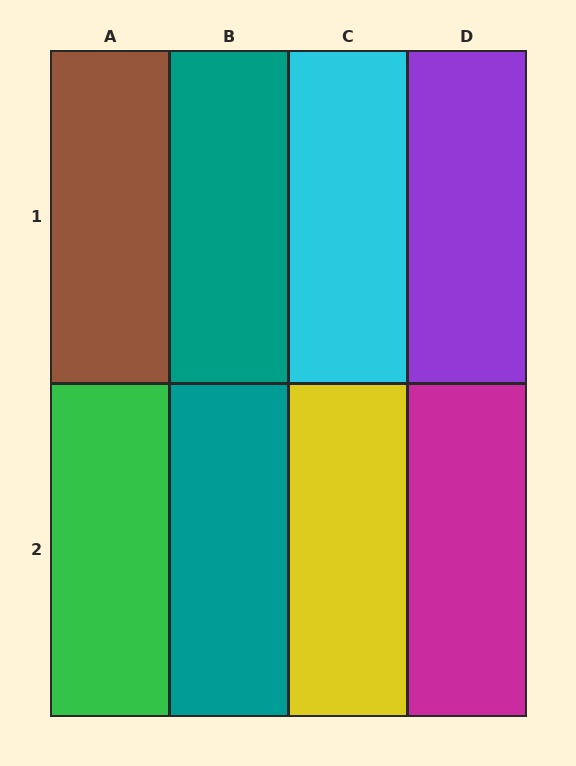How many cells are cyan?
1 cell is cyan.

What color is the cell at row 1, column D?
Purple.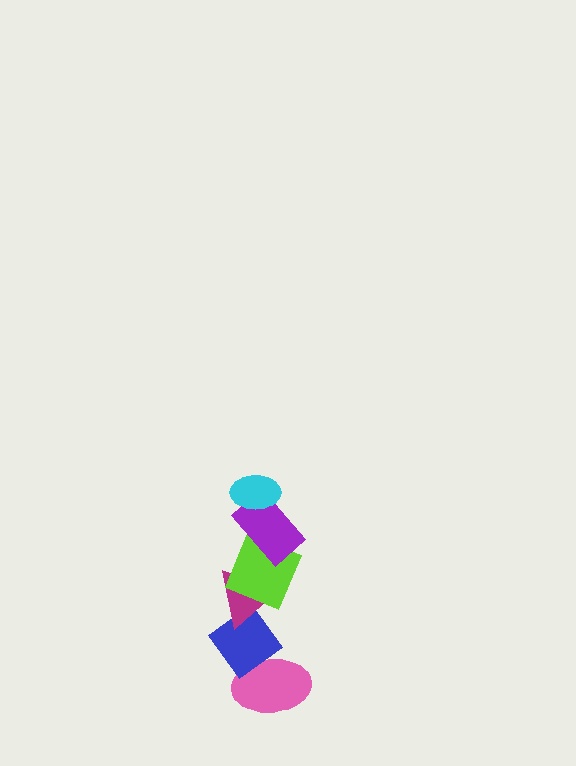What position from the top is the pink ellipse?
The pink ellipse is 6th from the top.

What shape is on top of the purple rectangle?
The cyan ellipse is on top of the purple rectangle.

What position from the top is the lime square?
The lime square is 3rd from the top.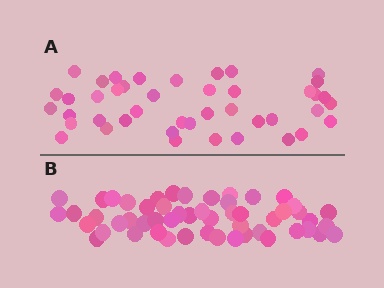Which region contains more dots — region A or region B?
Region B (the bottom region) has more dots.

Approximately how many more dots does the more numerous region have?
Region B has roughly 10 or so more dots than region A.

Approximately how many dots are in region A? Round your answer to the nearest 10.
About 40 dots. (The exact count is 43, which rounds to 40.)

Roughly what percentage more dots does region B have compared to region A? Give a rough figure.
About 25% more.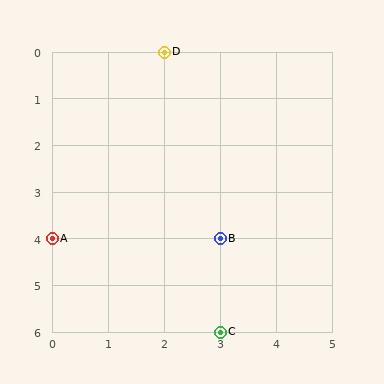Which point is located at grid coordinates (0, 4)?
Point A is at (0, 4).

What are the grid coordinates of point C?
Point C is at grid coordinates (3, 6).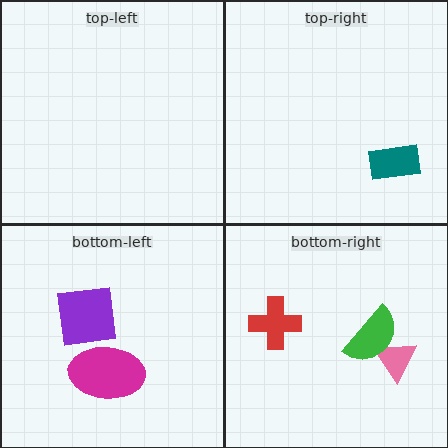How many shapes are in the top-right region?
1.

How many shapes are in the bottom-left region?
2.